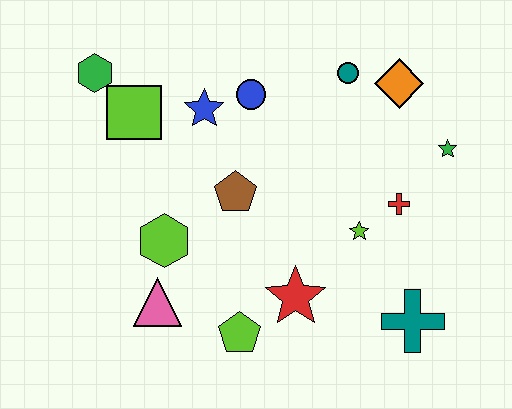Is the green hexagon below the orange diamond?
No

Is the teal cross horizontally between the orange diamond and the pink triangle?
No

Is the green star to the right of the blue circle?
Yes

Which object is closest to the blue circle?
The blue star is closest to the blue circle.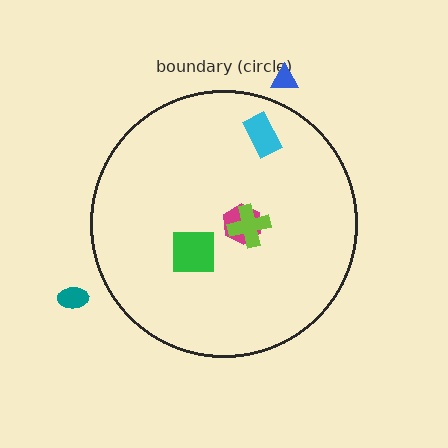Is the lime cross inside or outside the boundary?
Inside.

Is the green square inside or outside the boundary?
Inside.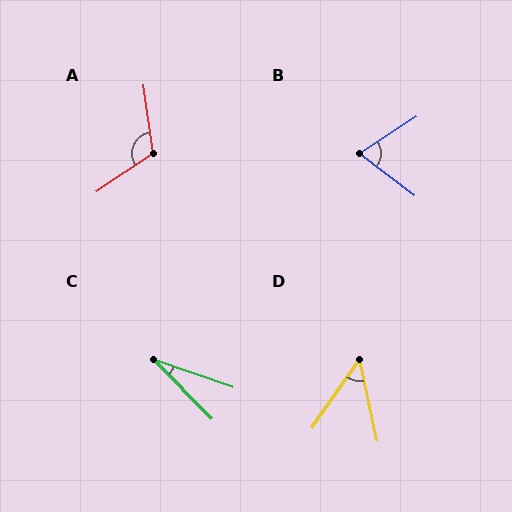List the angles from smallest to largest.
C (26°), D (46°), B (70°), A (116°).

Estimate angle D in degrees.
Approximately 46 degrees.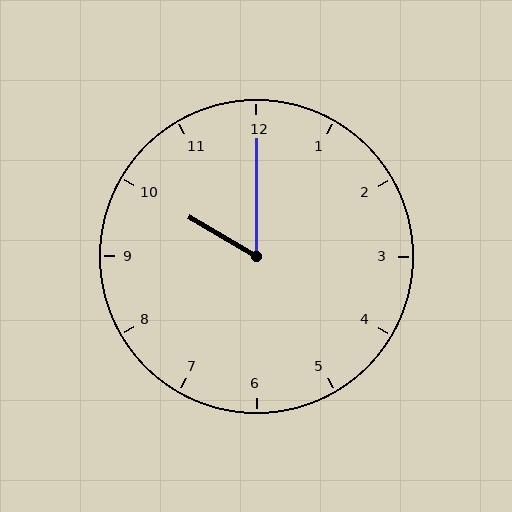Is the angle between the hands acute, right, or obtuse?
It is acute.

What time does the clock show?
10:00.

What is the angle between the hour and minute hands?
Approximately 60 degrees.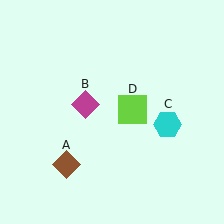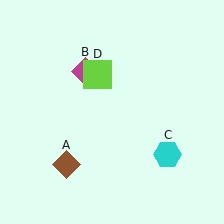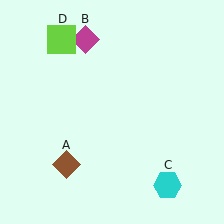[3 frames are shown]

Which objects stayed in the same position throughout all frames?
Brown diamond (object A) remained stationary.